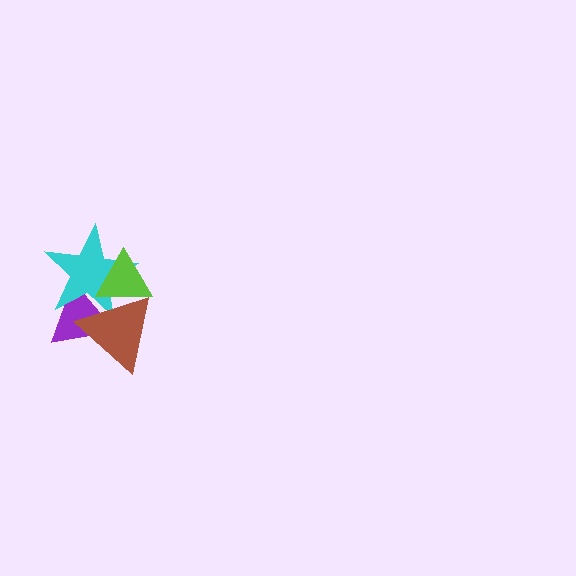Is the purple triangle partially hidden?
Yes, it is partially covered by another shape.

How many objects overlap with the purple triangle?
3 objects overlap with the purple triangle.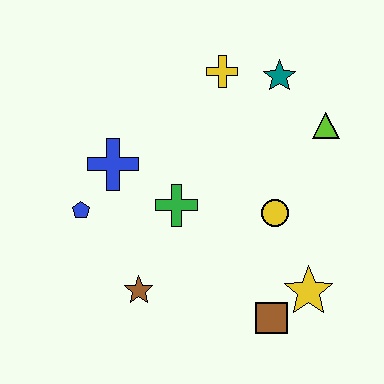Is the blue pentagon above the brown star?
Yes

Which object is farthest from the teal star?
The brown star is farthest from the teal star.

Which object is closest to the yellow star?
The brown square is closest to the yellow star.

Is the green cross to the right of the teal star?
No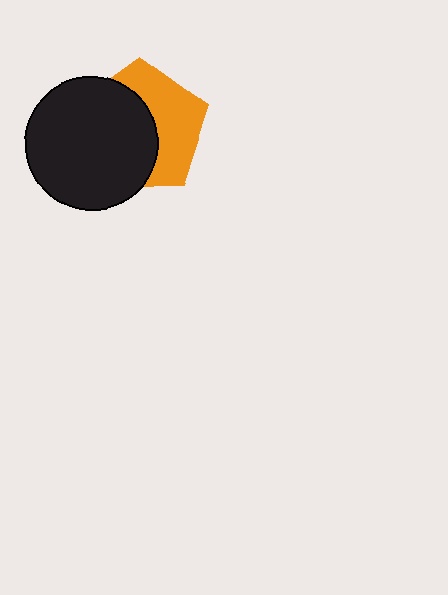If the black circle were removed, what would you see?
You would see the complete orange pentagon.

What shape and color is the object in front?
The object in front is a black circle.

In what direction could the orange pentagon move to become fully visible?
The orange pentagon could move right. That would shift it out from behind the black circle entirely.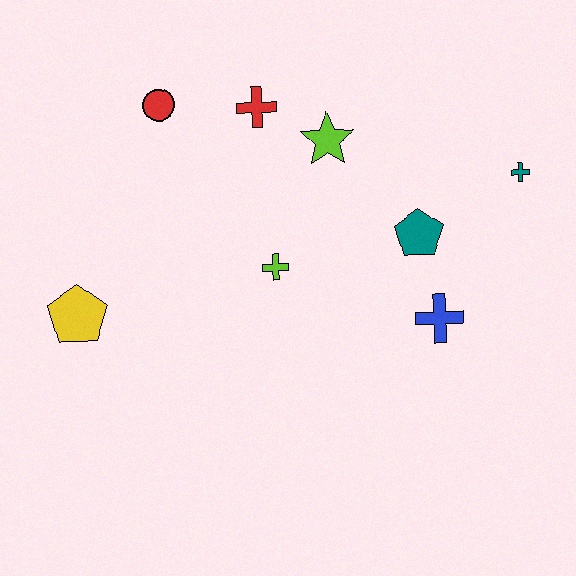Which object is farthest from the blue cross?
The yellow pentagon is farthest from the blue cross.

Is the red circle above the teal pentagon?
Yes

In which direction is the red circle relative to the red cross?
The red circle is to the left of the red cross.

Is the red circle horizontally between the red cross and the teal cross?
No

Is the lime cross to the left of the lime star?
Yes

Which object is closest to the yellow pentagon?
The lime cross is closest to the yellow pentagon.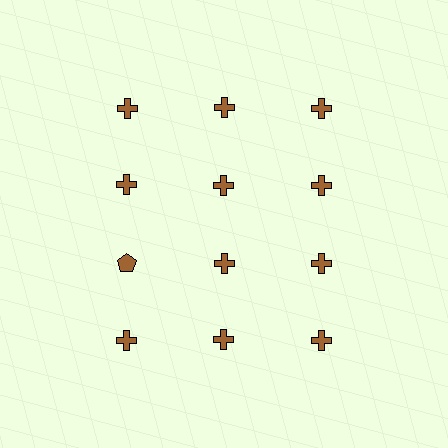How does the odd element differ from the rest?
It has a different shape: pentagon instead of cross.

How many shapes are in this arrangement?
There are 12 shapes arranged in a grid pattern.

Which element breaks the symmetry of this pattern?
The brown pentagon in the third row, leftmost column breaks the symmetry. All other shapes are brown crosses.